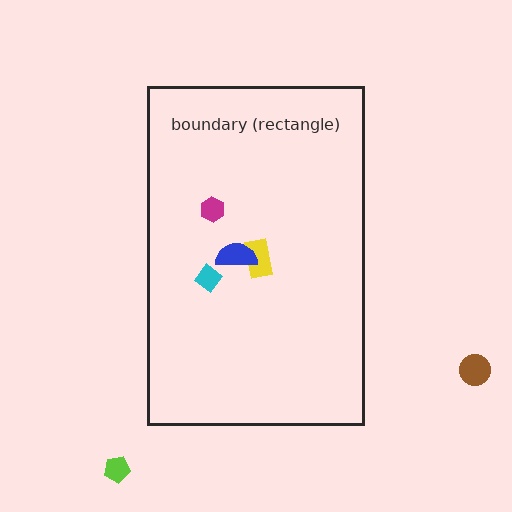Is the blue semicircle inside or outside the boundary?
Inside.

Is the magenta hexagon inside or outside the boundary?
Inside.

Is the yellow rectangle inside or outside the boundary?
Inside.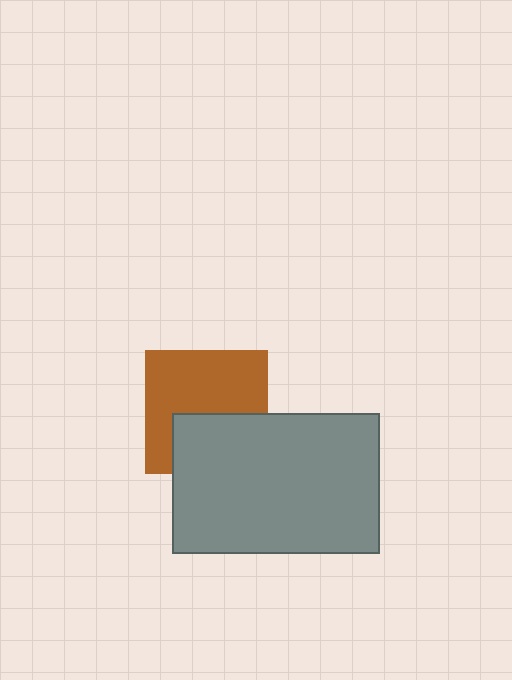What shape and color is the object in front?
The object in front is a gray rectangle.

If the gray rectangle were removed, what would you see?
You would see the complete brown square.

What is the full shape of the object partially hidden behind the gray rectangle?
The partially hidden object is a brown square.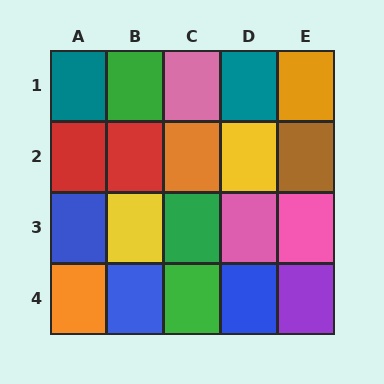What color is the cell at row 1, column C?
Pink.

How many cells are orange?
3 cells are orange.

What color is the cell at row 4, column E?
Purple.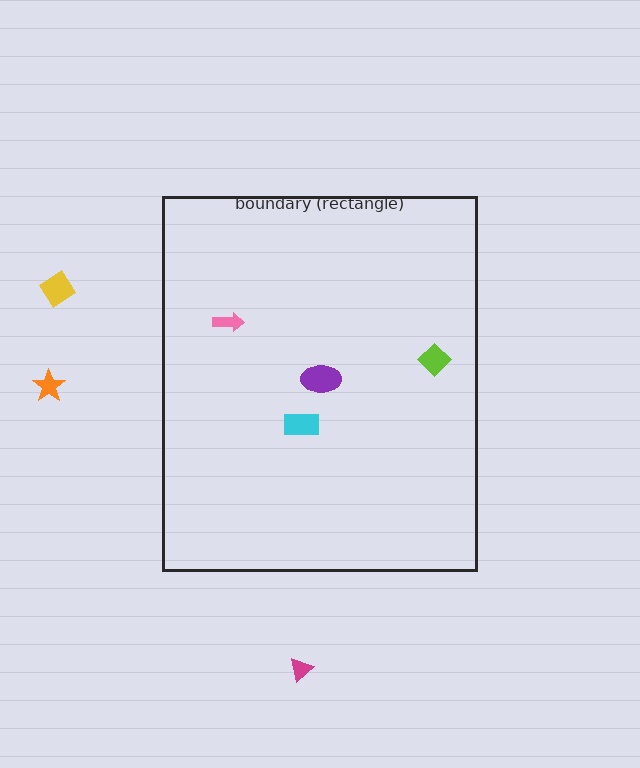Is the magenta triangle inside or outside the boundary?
Outside.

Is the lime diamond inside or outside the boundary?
Inside.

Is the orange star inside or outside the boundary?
Outside.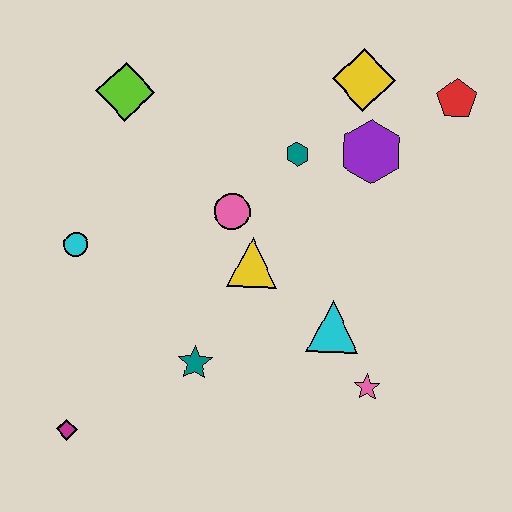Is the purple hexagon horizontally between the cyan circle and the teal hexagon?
No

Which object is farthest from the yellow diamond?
The magenta diamond is farthest from the yellow diamond.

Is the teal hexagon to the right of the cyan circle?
Yes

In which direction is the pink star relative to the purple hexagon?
The pink star is below the purple hexagon.